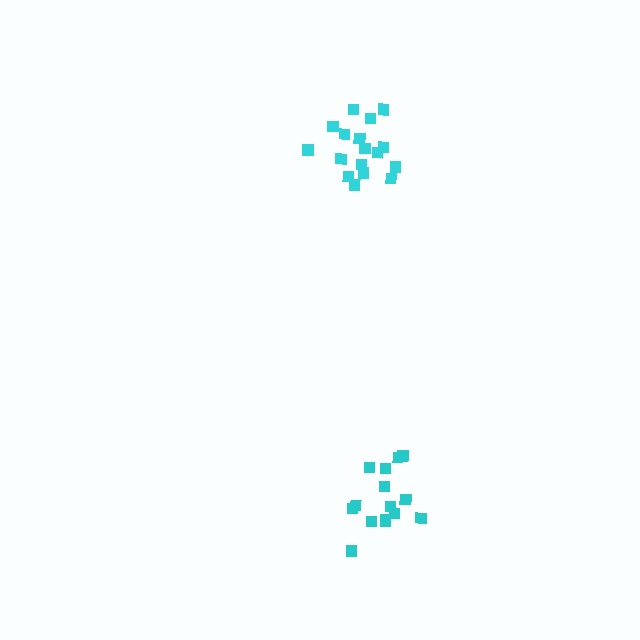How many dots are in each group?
Group 1: 15 dots, Group 2: 18 dots (33 total).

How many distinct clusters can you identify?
There are 2 distinct clusters.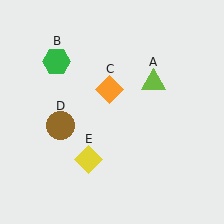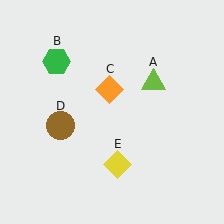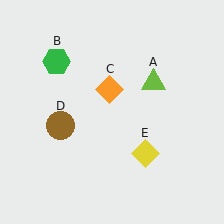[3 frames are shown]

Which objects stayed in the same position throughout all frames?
Lime triangle (object A) and green hexagon (object B) and orange diamond (object C) and brown circle (object D) remained stationary.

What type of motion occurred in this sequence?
The yellow diamond (object E) rotated counterclockwise around the center of the scene.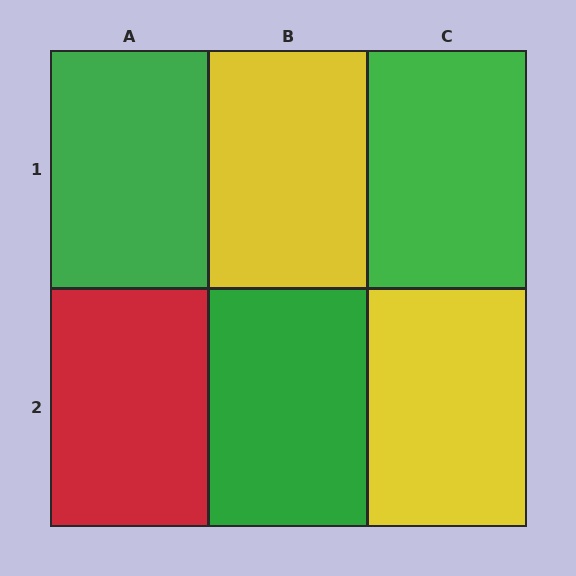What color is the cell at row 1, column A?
Green.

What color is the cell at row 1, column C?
Green.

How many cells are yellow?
2 cells are yellow.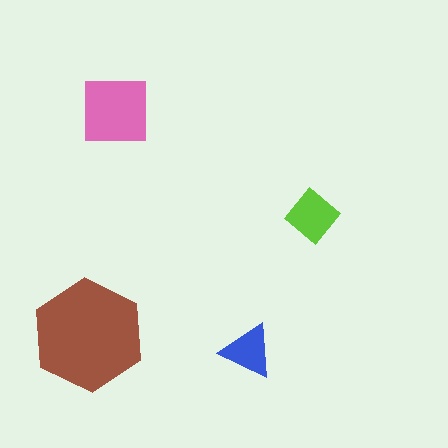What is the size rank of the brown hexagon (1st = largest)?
1st.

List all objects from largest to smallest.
The brown hexagon, the pink square, the lime diamond, the blue triangle.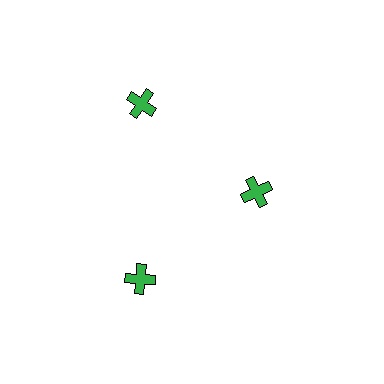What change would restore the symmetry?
The symmetry would be restored by moving it outward, back onto the ring so that all 3 crosses sit at equal angles and equal distance from the center.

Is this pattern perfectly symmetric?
No. The 3 green crosses are arranged in a ring, but one element near the 3 o'clock position is pulled inward toward the center, breaking the 3-fold rotational symmetry.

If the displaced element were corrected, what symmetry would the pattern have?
It would have 3-fold rotational symmetry — the pattern would map onto itself every 120 degrees.